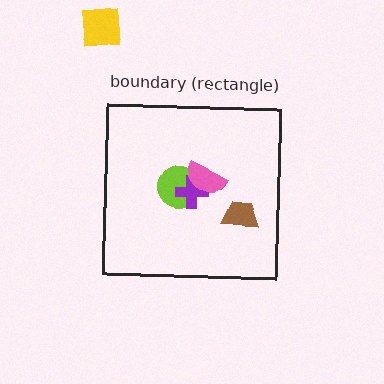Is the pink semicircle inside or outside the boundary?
Inside.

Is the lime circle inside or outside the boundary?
Inside.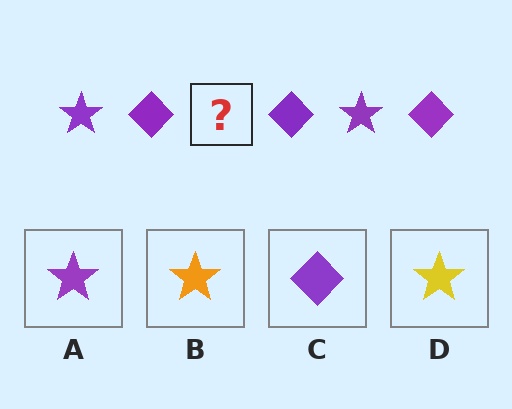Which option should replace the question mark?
Option A.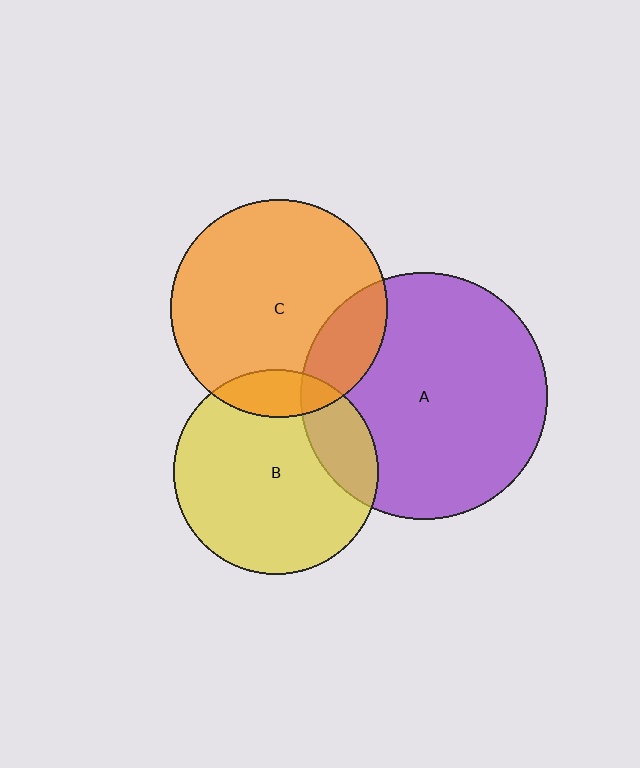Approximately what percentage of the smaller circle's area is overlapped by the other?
Approximately 15%.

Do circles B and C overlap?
Yes.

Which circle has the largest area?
Circle A (purple).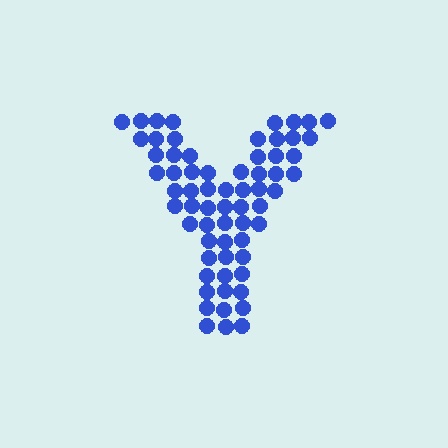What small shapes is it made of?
It is made of small circles.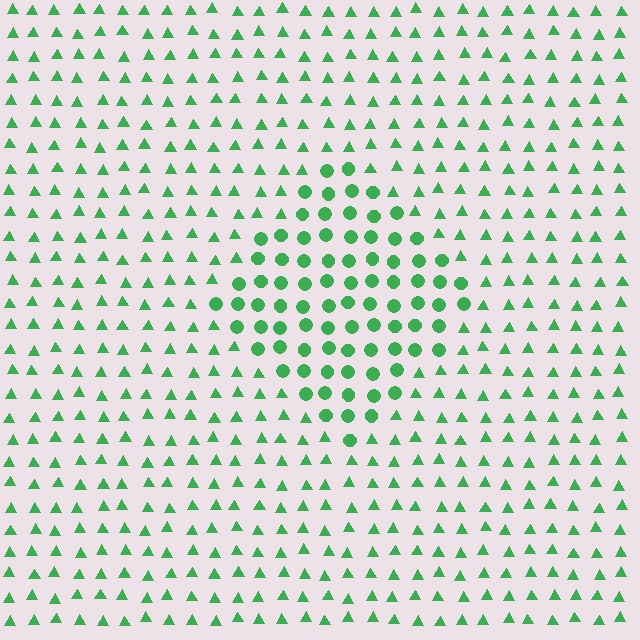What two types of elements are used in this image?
The image uses circles inside the diamond region and triangles outside it.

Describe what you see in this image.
The image is filled with small green elements arranged in a uniform grid. A diamond-shaped region contains circles, while the surrounding area contains triangles. The boundary is defined purely by the change in element shape.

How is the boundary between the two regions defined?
The boundary is defined by a change in element shape: circles inside vs. triangles outside. All elements share the same color and spacing.